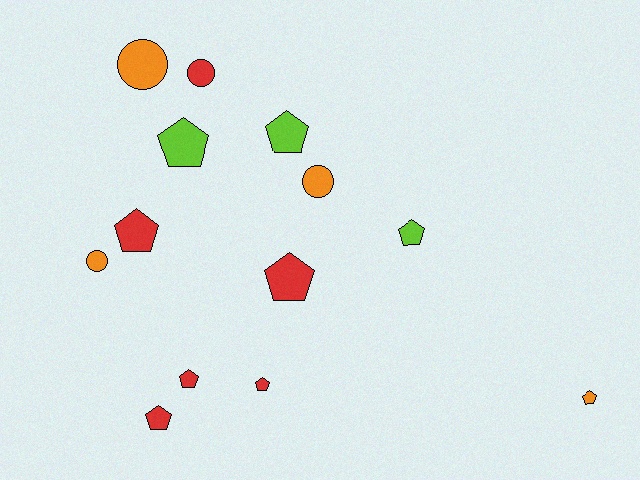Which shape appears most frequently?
Pentagon, with 9 objects.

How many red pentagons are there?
There are 5 red pentagons.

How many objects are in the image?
There are 13 objects.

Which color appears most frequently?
Red, with 6 objects.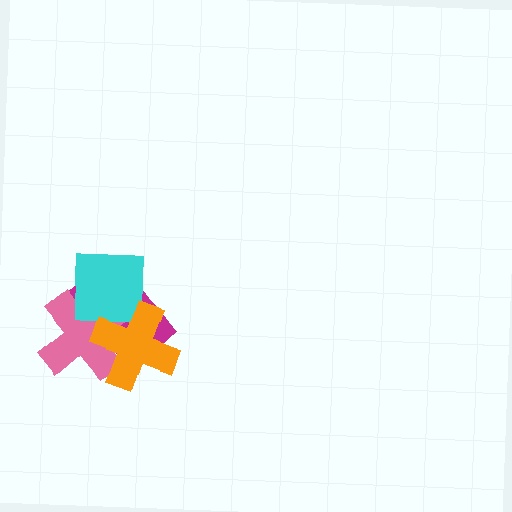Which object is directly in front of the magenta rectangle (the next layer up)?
The pink cross is directly in front of the magenta rectangle.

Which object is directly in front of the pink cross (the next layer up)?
The cyan square is directly in front of the pink cross.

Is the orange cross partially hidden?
No, no other shape covers it.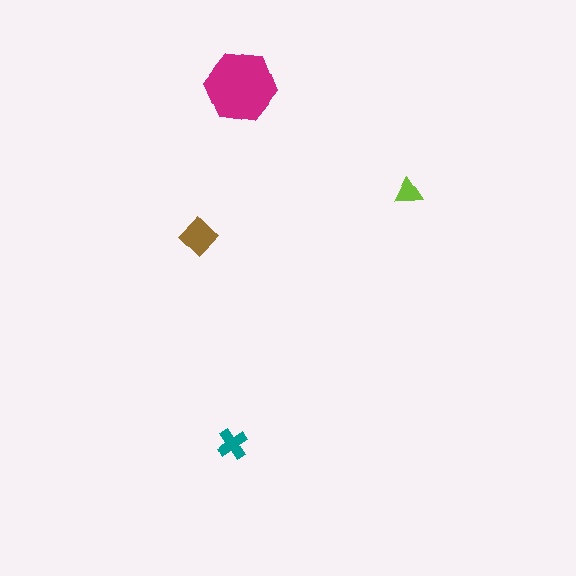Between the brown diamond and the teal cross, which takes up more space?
The brown diamond.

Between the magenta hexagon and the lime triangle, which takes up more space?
The magenta hexagon.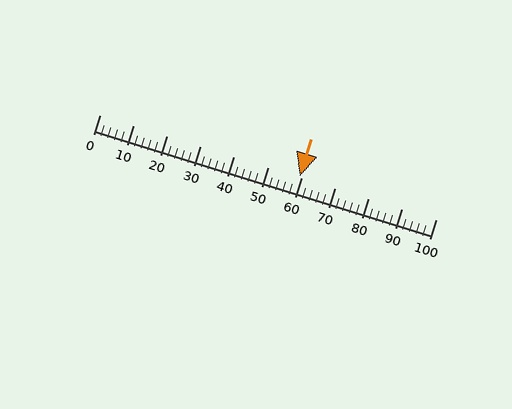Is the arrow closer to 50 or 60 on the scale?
The arrow is closer to 60.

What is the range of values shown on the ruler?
The ruler shows values from 0 to 100.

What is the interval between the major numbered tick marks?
The major tick marks are spaced 10 units apart.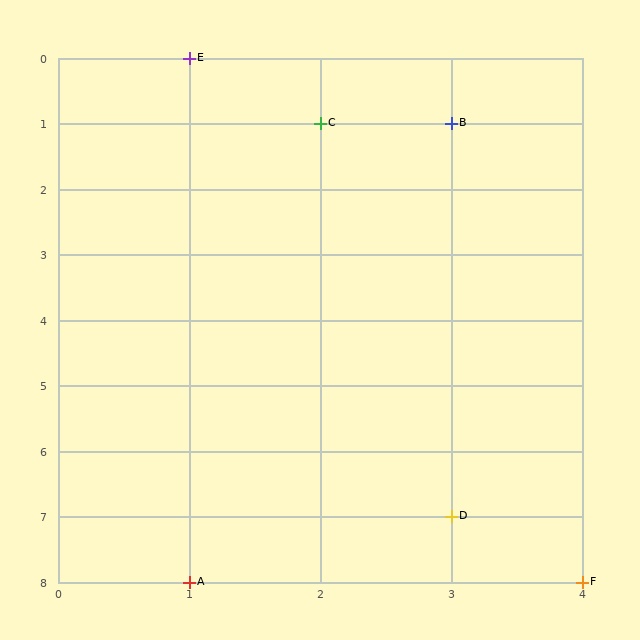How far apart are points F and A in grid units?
Points F and A are 3 columns apart.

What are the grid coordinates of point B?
Point B is at grid coordinates (3, 1).